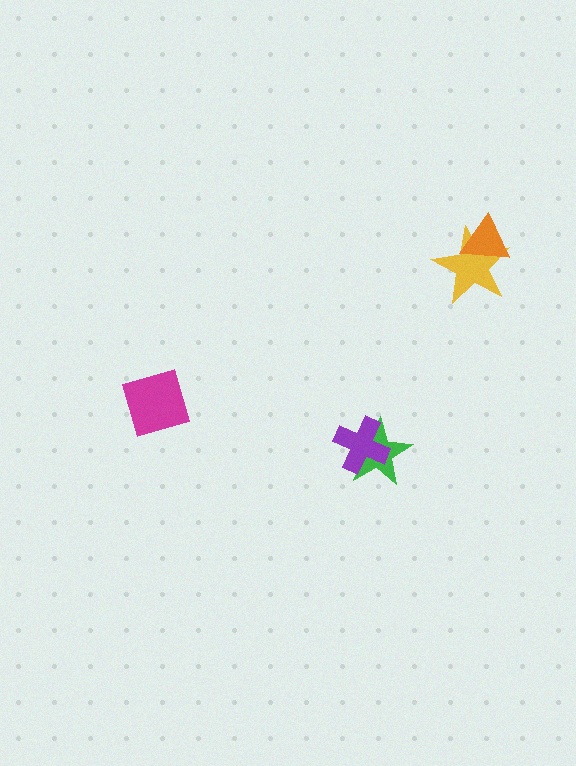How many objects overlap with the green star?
1 object overlaps with the green star.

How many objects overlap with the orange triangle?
1 object overlaps with the orange triangle.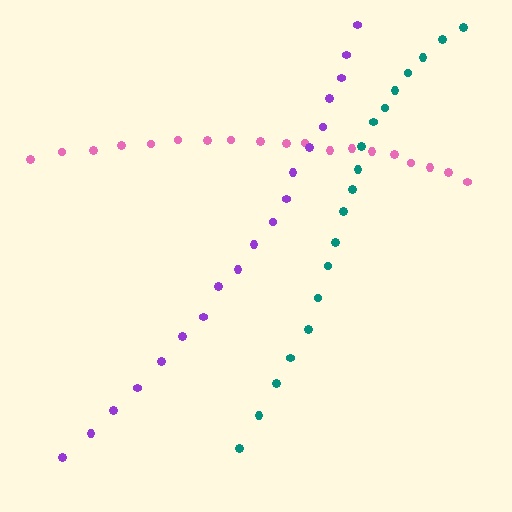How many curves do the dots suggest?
There are 3 distinct paths.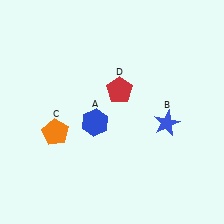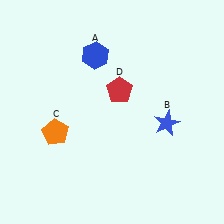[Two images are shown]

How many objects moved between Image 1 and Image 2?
1 object moved between the two images.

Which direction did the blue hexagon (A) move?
The blue hexagon (A) moved up.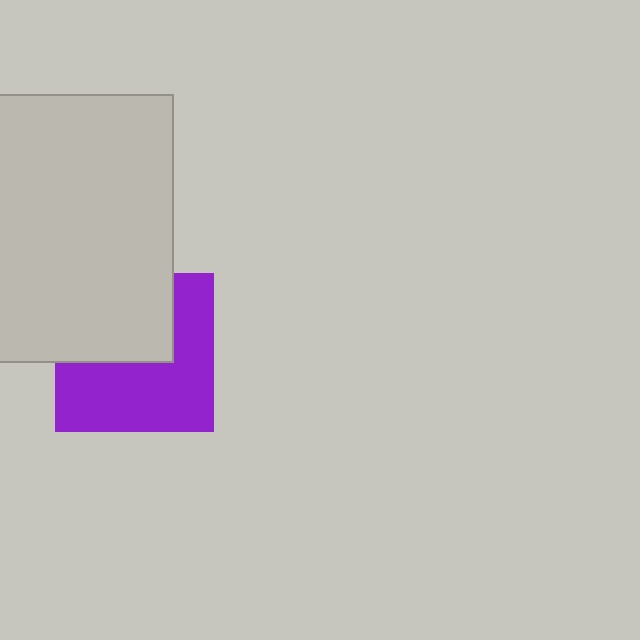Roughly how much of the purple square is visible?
About half of it is visible (roughly 57%).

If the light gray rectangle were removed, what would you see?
You would see the complete purple square.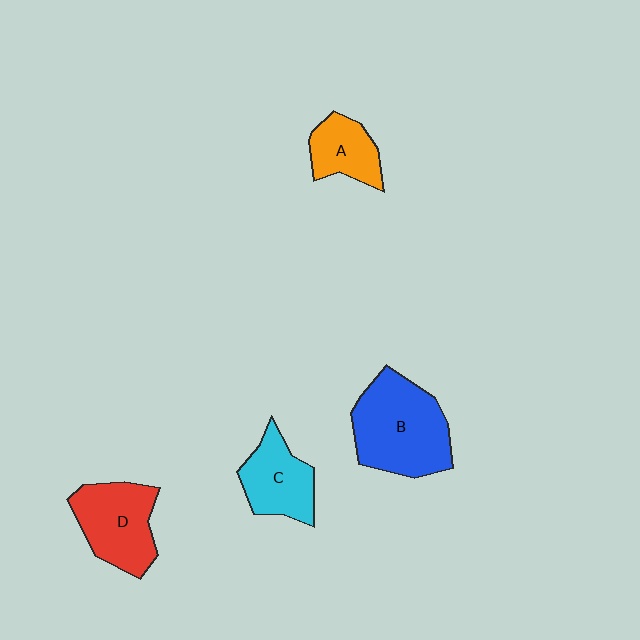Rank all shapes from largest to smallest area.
From largest to smallest: B (blue), D (red), C (cyan), A (orange).